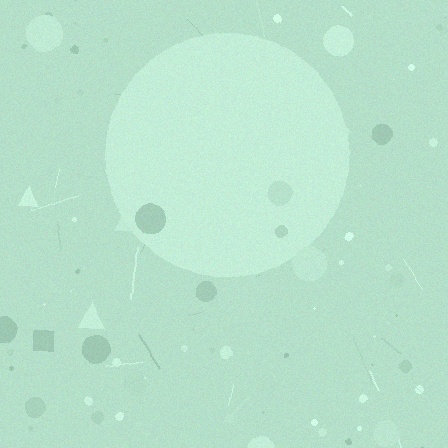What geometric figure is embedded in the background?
A circle is embedded in the background.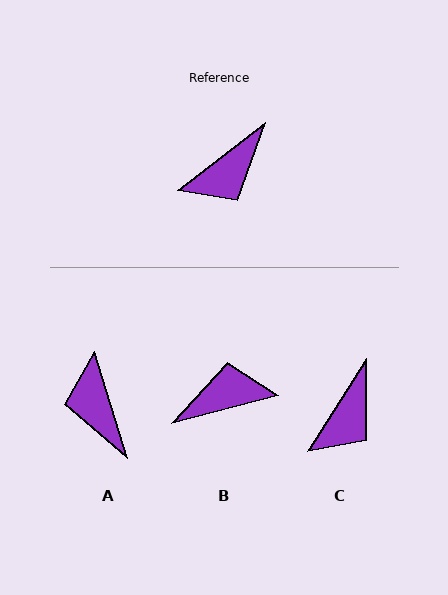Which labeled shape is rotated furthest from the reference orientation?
B, about 157 degrees away.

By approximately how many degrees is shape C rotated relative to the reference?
Approximately 20 degrees counter-clockwise.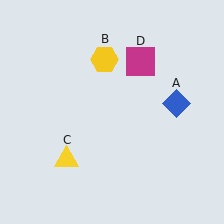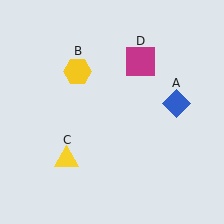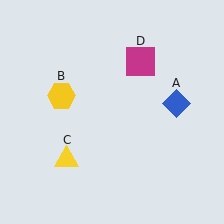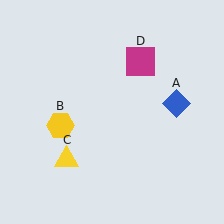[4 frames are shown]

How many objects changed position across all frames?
1 object changed position: yellow hexagon (object B).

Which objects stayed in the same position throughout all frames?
Blue diamond (object A) and yellow triangle (object C) and magenta square (object D) remained stationary.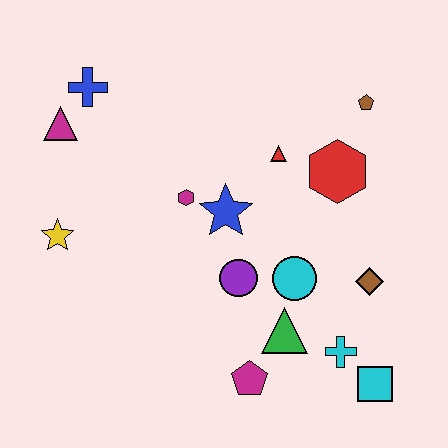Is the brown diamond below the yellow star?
Yes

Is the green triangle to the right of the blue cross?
Yes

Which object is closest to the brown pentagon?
The red hexagon is closest to the brown pentagon.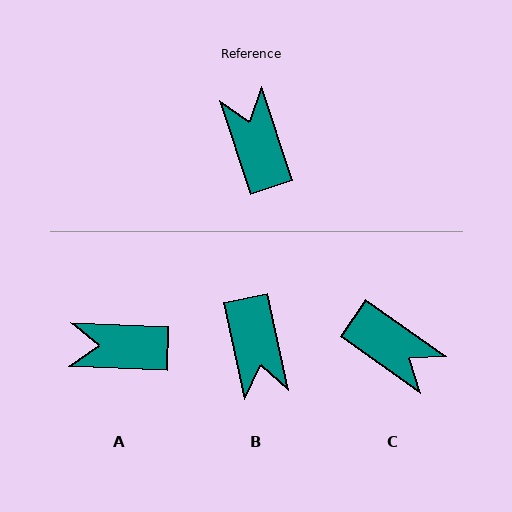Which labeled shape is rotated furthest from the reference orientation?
B, about 173 degrees away.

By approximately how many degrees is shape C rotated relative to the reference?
Approximately 144 degrees clockwise.